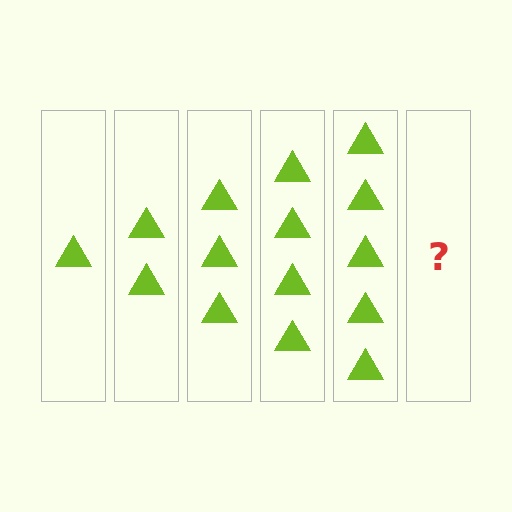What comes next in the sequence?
The next element should be 6 triangles.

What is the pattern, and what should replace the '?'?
The pattern is that each step adds one more triangle. The '?' should be 6 triangles.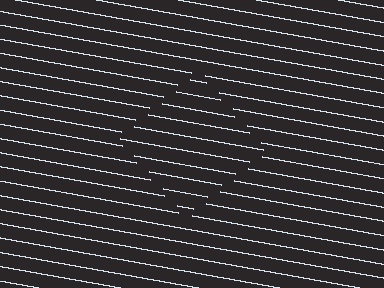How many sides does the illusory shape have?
4 sides — the line-ends trace a square.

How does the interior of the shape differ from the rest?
The interior of the shape contains the same grating, shifted by half a period — the contour is defined by the phase discontinuity where line-ends from the inner and outer gratings abut.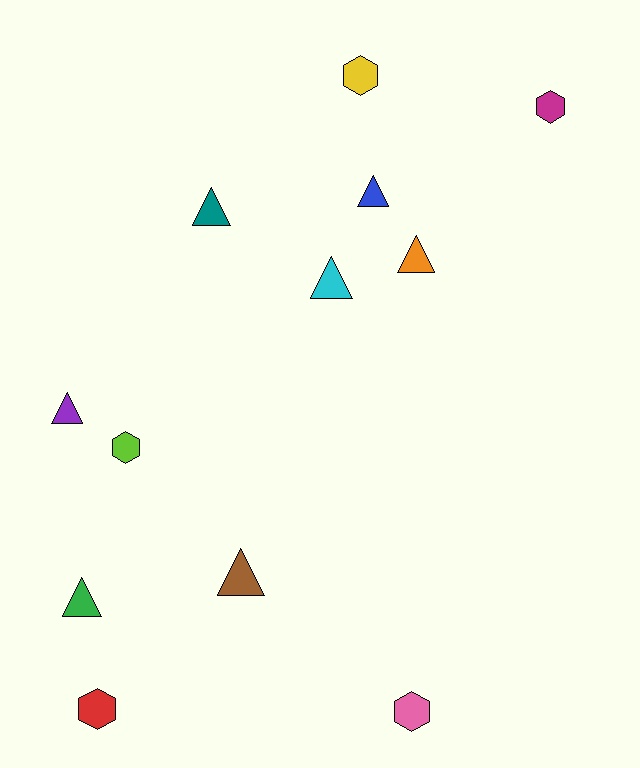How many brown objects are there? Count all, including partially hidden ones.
There is 1 brown object.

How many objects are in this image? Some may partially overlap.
There are 12 objects.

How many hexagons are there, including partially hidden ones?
There are 5 hexagons.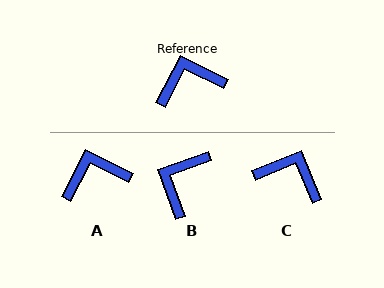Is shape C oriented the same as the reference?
No, it is off by about 40 degrees.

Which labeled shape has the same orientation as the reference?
A.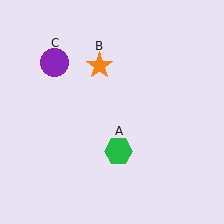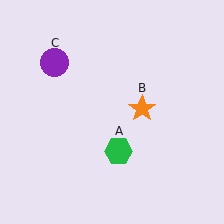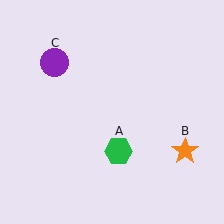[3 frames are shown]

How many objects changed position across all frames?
1 object changed position: orange star (object B).